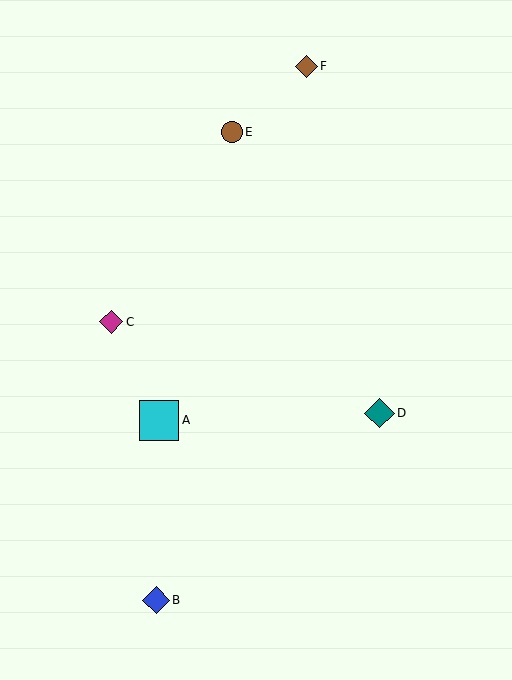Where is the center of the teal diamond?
The center of the teal diamond is at (379, 413).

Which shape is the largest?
The cyan square (labeled A) is the largest.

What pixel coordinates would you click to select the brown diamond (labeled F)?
Click at (306, 66) to select the brown diamond F.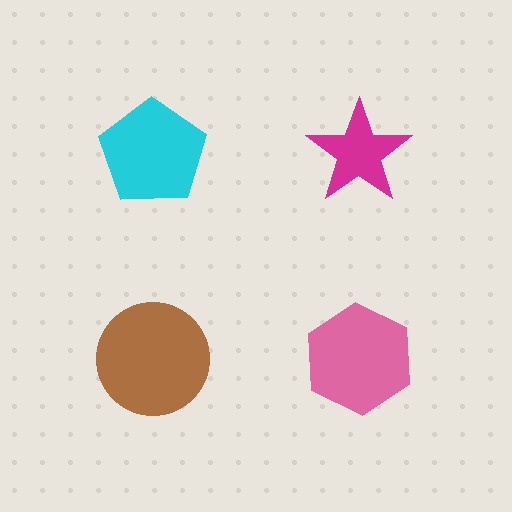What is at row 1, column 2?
A magenta star.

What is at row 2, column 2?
A pink hexagon.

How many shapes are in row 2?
2 shapes.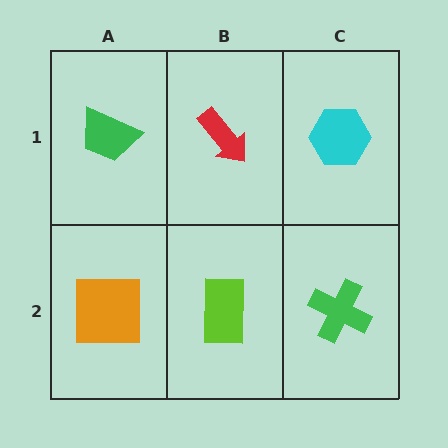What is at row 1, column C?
A cyan hexagon.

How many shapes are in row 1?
3 shapes.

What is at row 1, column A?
A green trapezoid.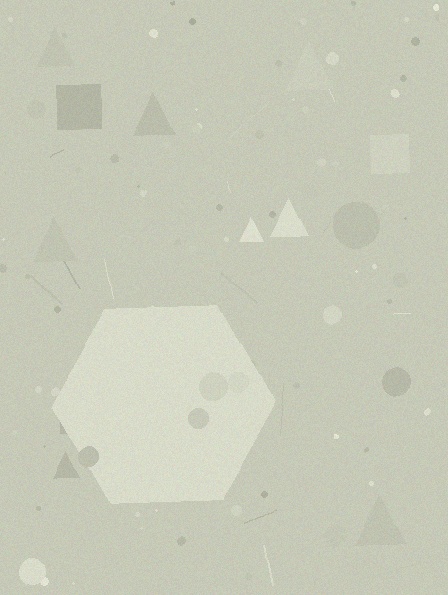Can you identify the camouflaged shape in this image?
The camouflaged shape is a hexagon.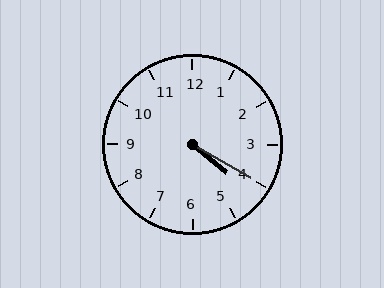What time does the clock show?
4:20.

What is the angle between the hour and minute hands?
Approximately 10 degrees.